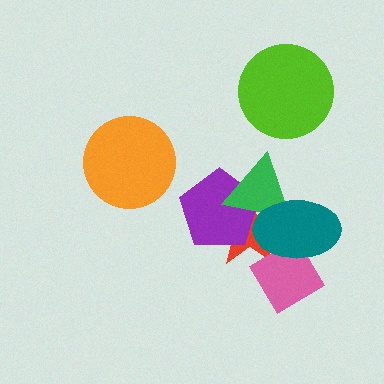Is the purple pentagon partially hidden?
Yes, it is partially covered by another shape.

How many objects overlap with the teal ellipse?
3 objects overlap with the teal ellipse.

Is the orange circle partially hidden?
No, no other shape covers it.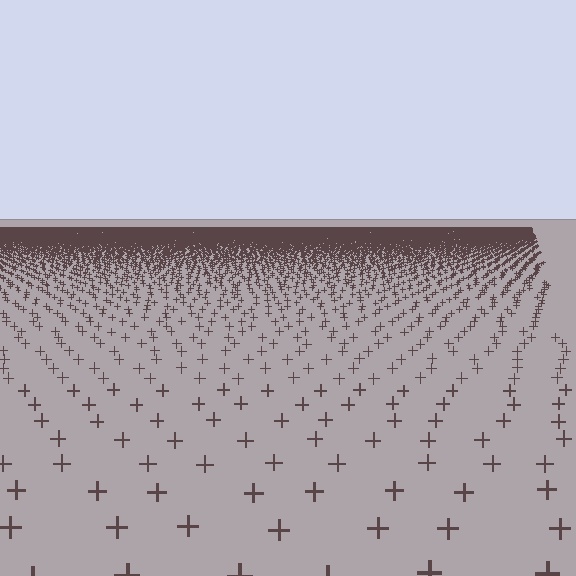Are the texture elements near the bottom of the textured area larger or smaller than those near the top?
Larger. Near the bottom, elements are closer to the viewer and appear at a bigger on-screen size.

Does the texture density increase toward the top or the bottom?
Density increases toward the top.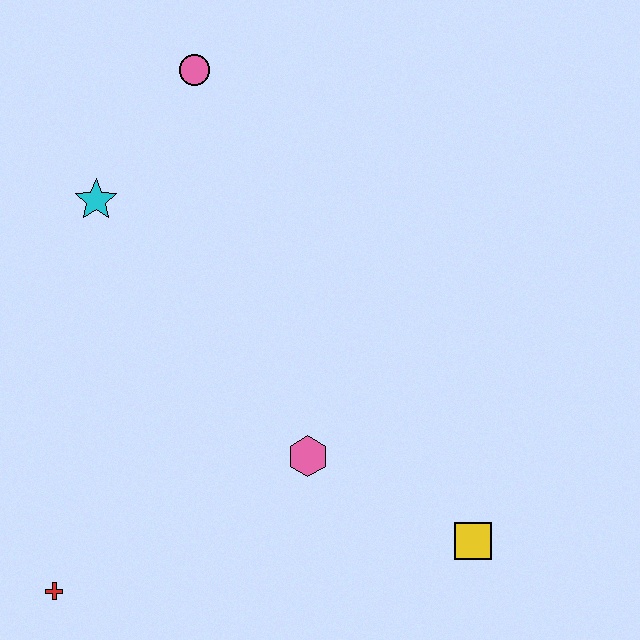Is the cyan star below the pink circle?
Yes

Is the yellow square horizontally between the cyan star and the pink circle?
No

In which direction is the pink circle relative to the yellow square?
The pink circle is above the yellow square.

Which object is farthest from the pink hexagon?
The pink circle is farthest from the pink hexagon.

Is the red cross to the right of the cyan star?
No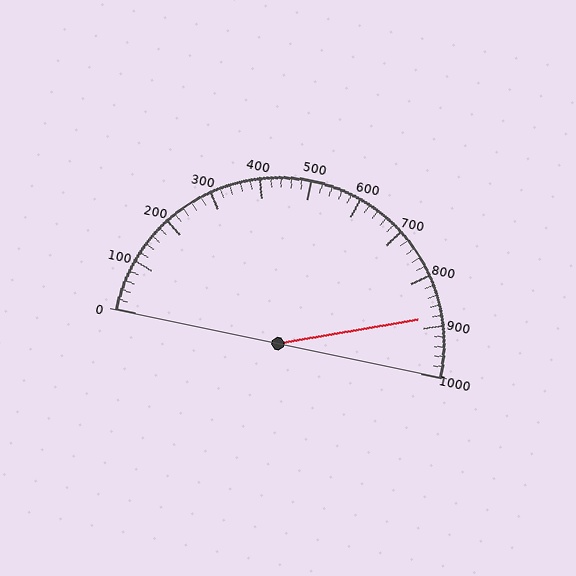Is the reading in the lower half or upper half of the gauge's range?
The reading is in the upper half of the range (0 to 1000).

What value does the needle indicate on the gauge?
The needle indicates approximately 880.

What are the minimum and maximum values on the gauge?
The gauge ranges from 0 to 1000.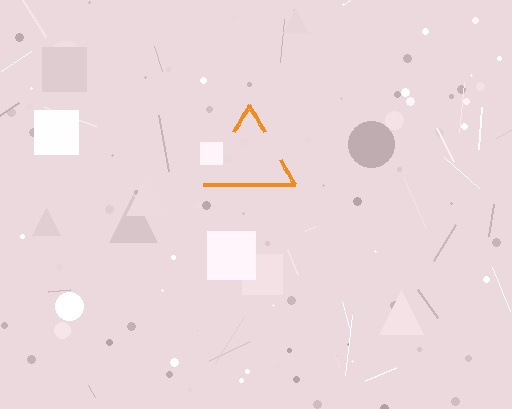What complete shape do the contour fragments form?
The contour fragments form a triangle.